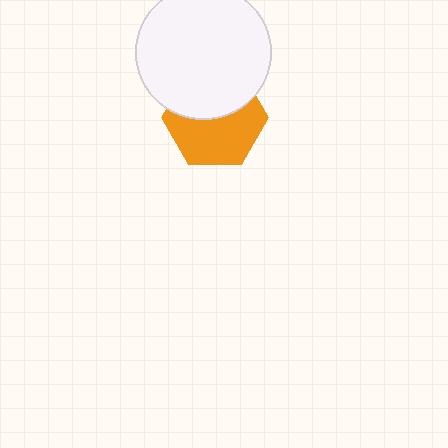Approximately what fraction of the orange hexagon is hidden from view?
Roughly 43% of the orange hexagon is hidden behind the white circle.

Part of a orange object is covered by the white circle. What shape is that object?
It is a hexagon.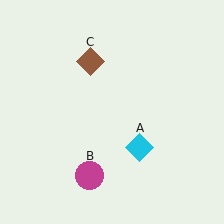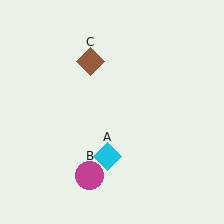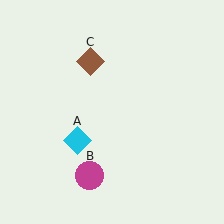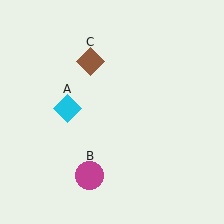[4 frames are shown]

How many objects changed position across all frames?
1 object changed position: cyan diamond (object A).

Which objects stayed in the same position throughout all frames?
Magenta circle (object B) and brown diamond (object C) remained stationary.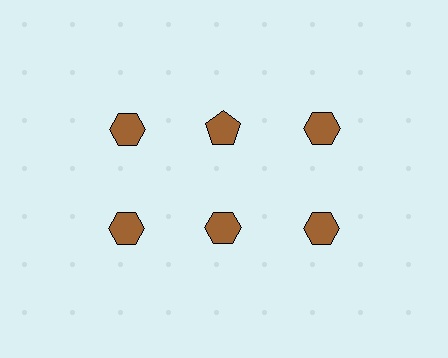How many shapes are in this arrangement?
There are 6 shapes arranged in a grid pattern.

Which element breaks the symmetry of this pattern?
The brown pentagon in the top row, second from left column breaks the symmetry. All other shapes are brown hexagons.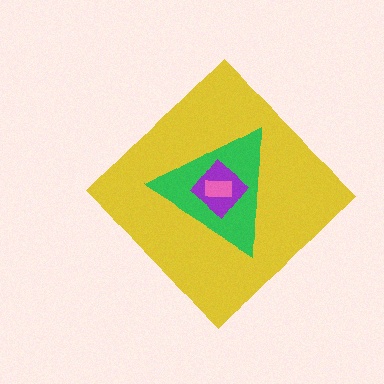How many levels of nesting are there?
4.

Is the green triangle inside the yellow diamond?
Yes.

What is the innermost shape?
The pink rectangle.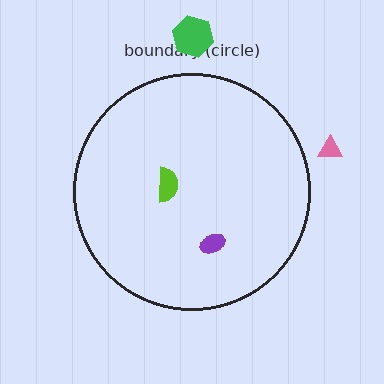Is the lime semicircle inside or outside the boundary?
Inside.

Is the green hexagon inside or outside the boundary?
Outside.